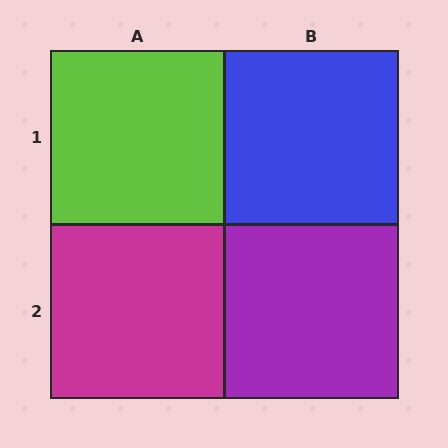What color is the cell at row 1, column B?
Blue.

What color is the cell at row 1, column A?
Lime.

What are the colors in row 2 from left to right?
Magenta, purple.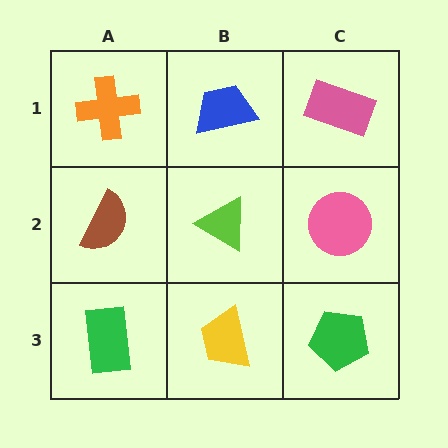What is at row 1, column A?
An orange cross.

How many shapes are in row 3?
3 shapes.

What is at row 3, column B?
A yellow trapezoid.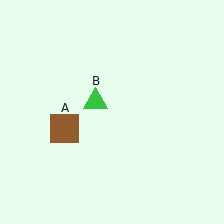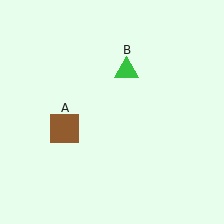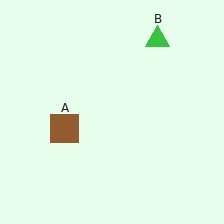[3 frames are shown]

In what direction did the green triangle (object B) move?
The green triangle (object B) moved up and to the right.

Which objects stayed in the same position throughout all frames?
Brown square (object A) remained stationary.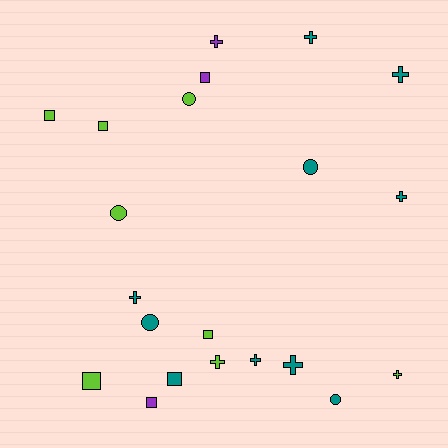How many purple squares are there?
There are 2 purple squares.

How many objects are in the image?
There are 21 objects.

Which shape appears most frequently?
Cross, with 9 objects.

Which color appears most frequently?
Teal, with 10 objects.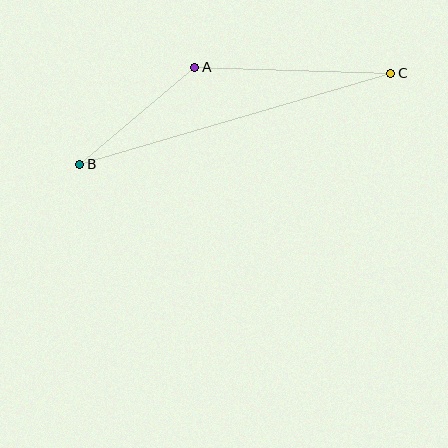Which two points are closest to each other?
Points A and B are closest to each other.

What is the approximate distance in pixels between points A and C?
The distance between A and C is approximately 196 pixels.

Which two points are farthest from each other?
Points B and C are farthest from each other.